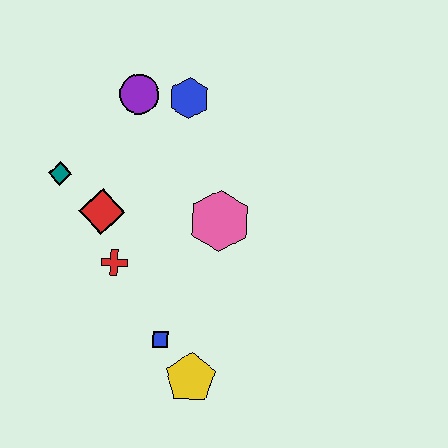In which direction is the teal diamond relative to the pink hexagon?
The teal diamond is to the left of the pink hexagon.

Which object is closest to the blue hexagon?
The purple circle is closest to the blue hexagon.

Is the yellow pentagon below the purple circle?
Yes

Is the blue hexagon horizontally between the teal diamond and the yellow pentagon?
Yes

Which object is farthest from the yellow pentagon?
The purple circle is farthest from the yellow pentagon.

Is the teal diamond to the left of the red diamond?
Yes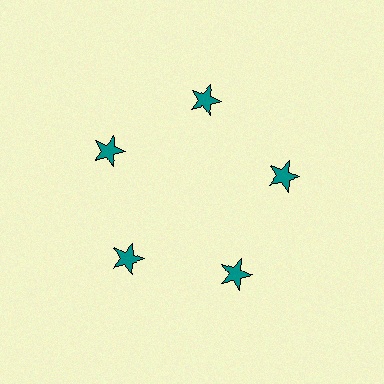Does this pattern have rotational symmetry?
Yes, this pattern has 5-fold rotational symmetry. It looks the same after rotating 72 degrees around the center.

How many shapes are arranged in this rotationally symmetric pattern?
There are 5 shapes, arranged in 5 groups of 1.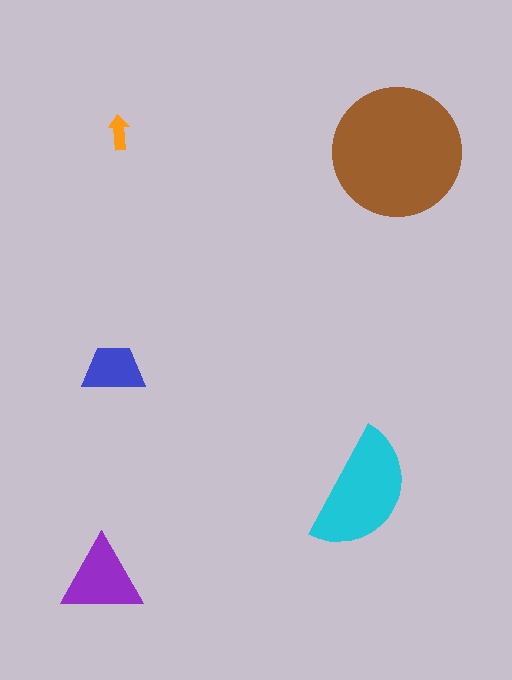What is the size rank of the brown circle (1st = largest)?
1st.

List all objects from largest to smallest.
The brown circle, the cyan semicircle, the purple triangle, the blue trapezoid, the orange arrow.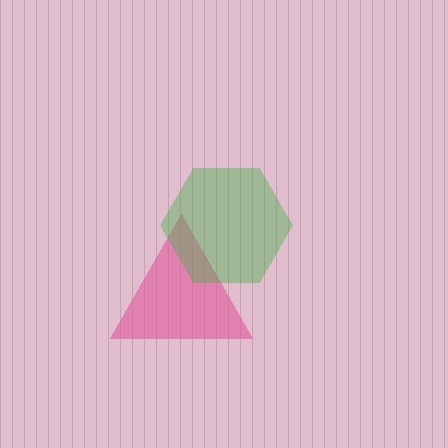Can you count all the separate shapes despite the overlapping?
Yes, there are 2 separate shapes.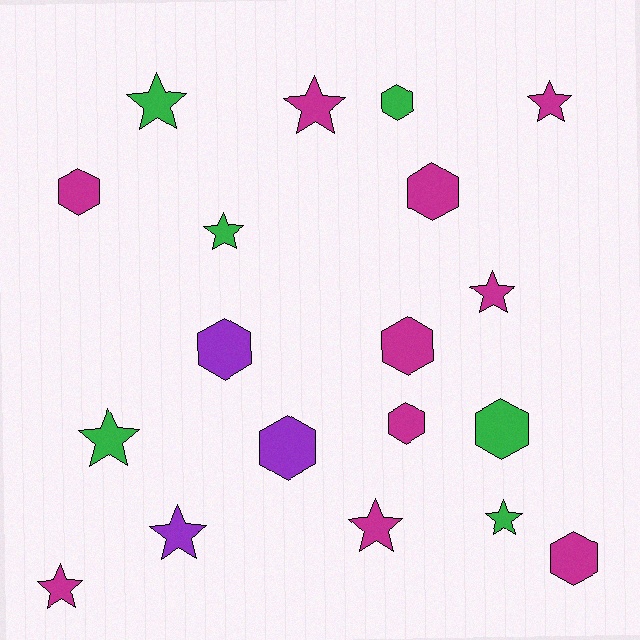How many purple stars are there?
There is 1 purple star.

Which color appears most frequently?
Magenta, with 10 objects.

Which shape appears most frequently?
Star, with 10 objects.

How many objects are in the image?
There are 19 objects.